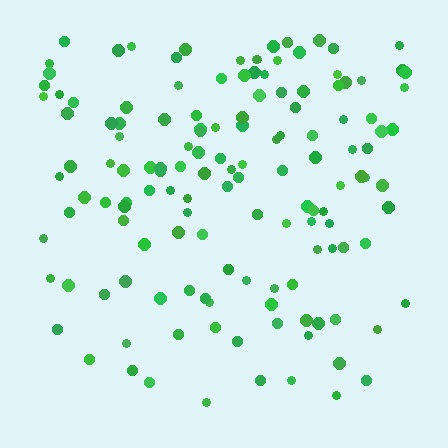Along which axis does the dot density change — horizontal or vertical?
Vertical.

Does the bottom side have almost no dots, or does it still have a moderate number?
Still a moderate number, just noticeably fewer than the top.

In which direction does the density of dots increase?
From bottom to top, with the top side densest.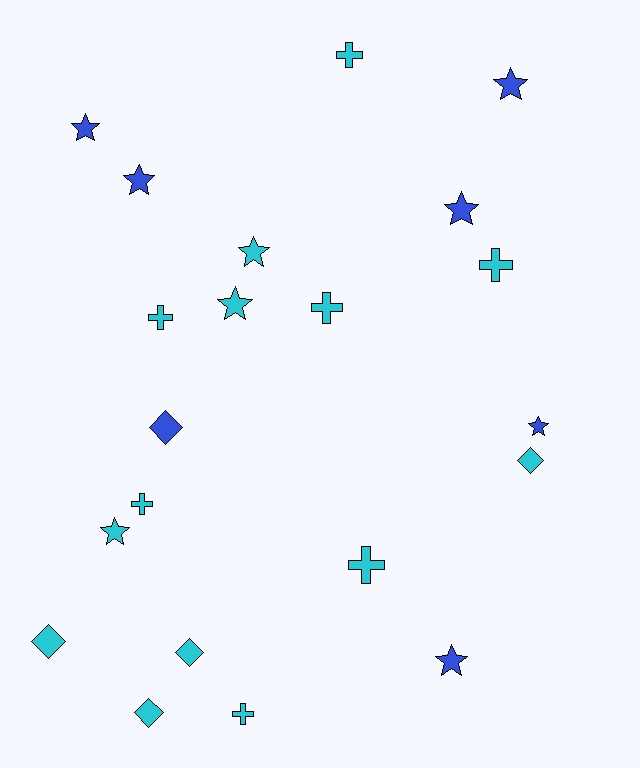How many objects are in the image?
There are 21 objects.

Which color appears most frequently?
Cyan, with 14 objects.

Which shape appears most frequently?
Star, with 9 objects.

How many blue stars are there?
There are 6 blue stars.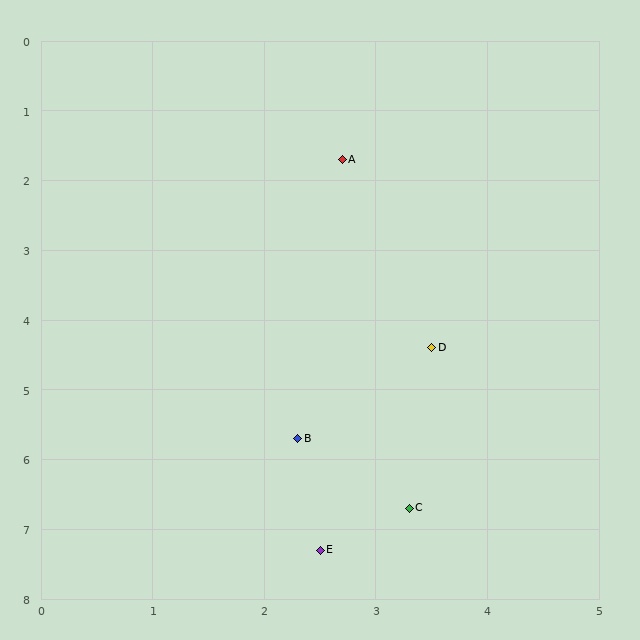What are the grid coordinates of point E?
Point E is at approximately (2.5, 7.3).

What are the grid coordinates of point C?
Point C is at approximately (3.3, 6.7).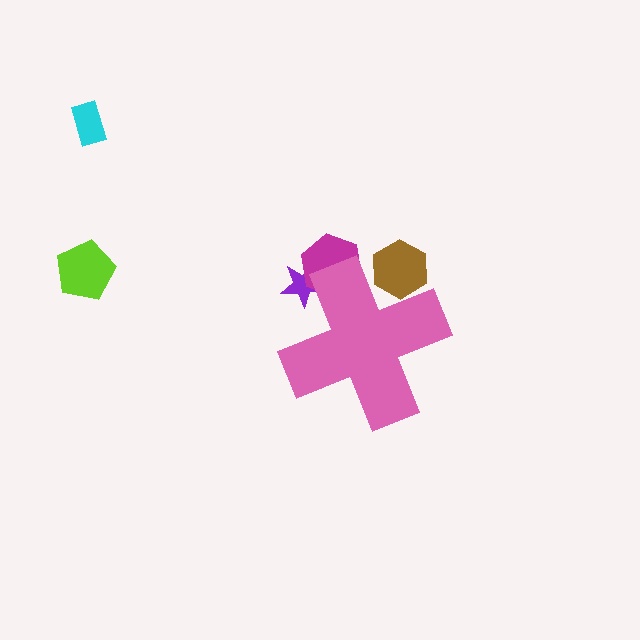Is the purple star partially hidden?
Yes, the purple star is partially hidden behind the pink cross.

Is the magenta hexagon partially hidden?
Yes, the magenta hexagon is partially hidden behind the pink cross.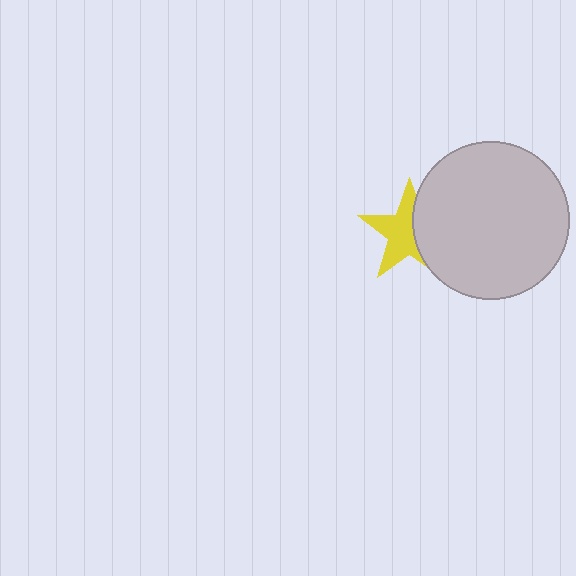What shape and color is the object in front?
The object in front is a light gray circle.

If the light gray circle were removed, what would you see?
You would see the complete yellow star.